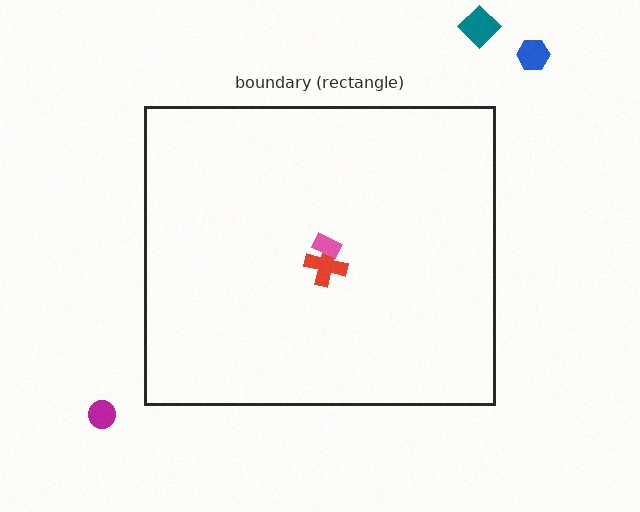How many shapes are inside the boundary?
2 inside, 3 outside.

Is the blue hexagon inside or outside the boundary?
Outside.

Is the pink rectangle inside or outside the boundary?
Inside.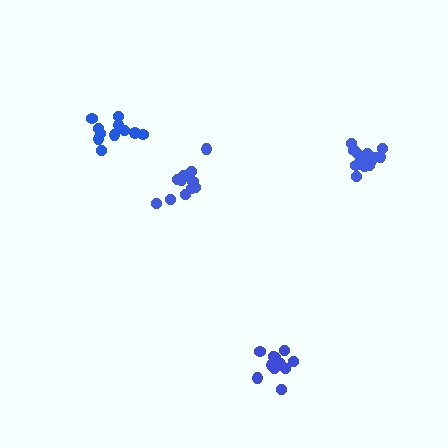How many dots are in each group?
Group 1: 17 dots, Group 2: 12 dots, Group 3: 12 dots, Group 4: 11 dots (52 total).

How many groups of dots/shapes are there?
There are 4 groups.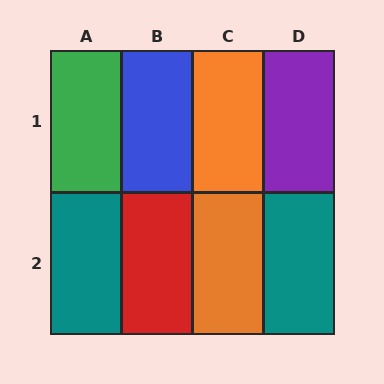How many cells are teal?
2 cells are teal.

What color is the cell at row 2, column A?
Teal.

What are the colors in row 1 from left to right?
Green, blue, orange, purple.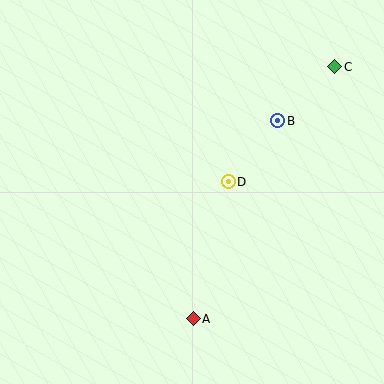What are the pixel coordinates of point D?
Point D is at (228, 182).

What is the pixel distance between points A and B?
The distance between A and B is 215 pixels.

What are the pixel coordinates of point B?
Point B is at (278, 121).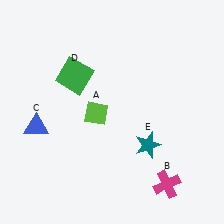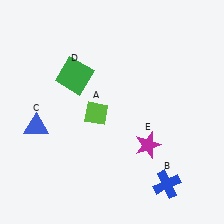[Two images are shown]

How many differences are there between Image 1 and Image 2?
There are 2 differences between the two images.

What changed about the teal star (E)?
In Image 1, E is teal. In Image 2, it changed to magenta.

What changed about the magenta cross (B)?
In Image 1, B is magenta. In Image 2, it changed to blue.